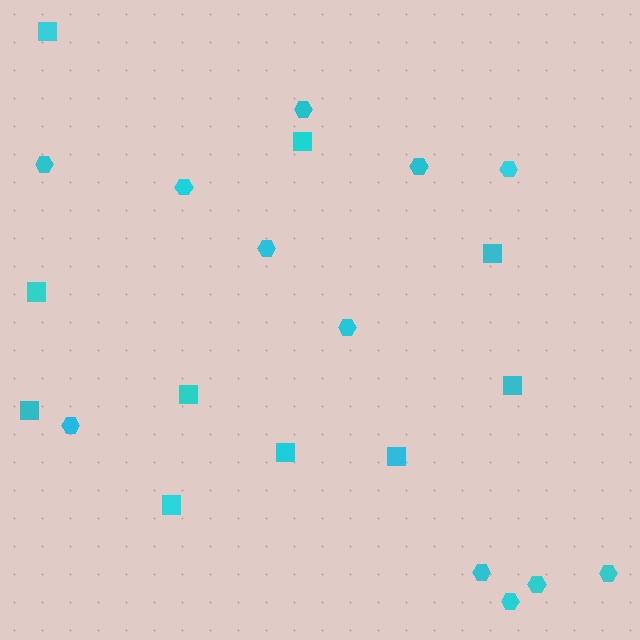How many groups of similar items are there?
There are 2 groups: one group of squares (10) and one group of hexagons (12).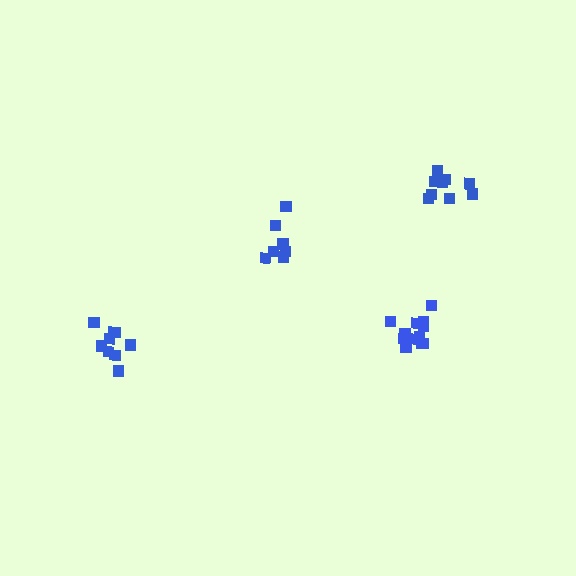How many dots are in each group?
Group 1: 7 dots, Group 2: 12 dots, Group 3: 9 dots, Group 4: 9 dots (37 total).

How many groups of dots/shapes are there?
There are 4 groups.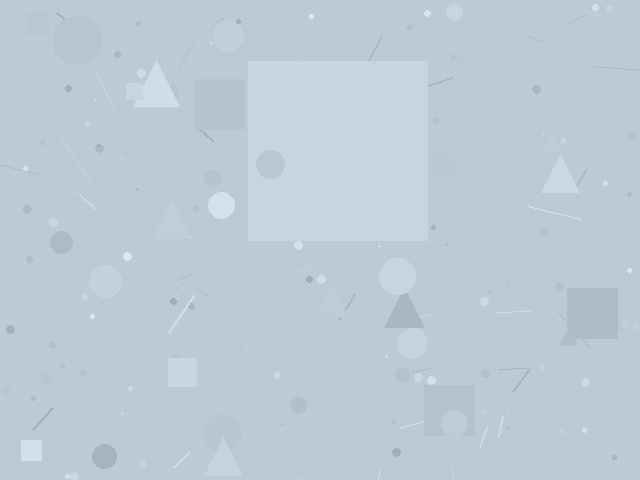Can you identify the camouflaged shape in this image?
The camouflaged shape is a square.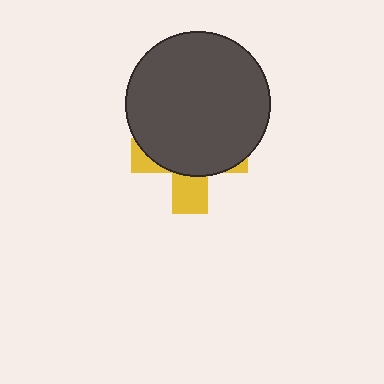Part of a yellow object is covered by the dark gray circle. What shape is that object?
It is a cross.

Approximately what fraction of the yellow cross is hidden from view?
Roughly 69% of the yellow cross is hidden behind the dark gray circle.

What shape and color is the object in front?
The object in front is a dark gray circle.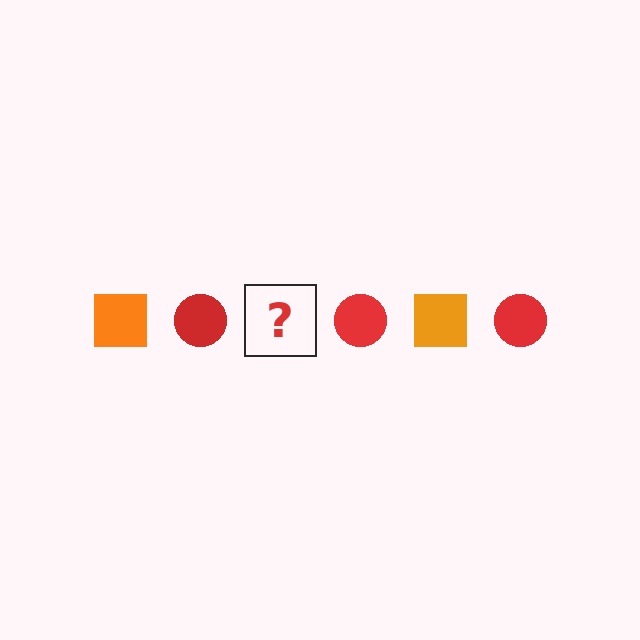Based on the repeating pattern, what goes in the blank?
The blank should be an orange square.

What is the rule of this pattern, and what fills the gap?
The rule is that the pattern alternates between orange square and red circle. The gap should be filled with an orange square.